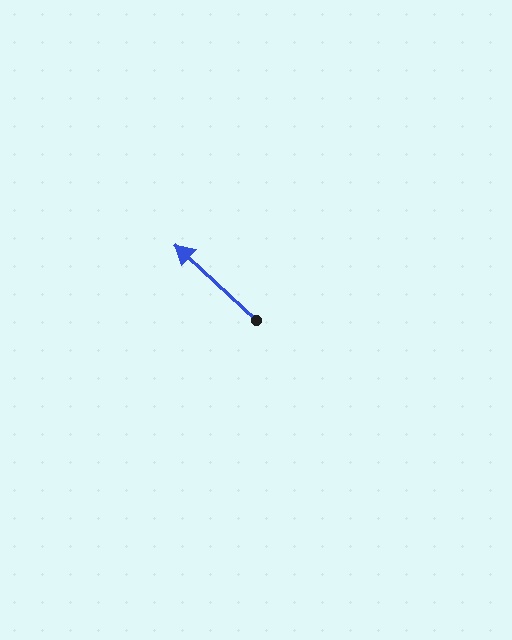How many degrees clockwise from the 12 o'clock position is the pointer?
Approximately 313 degrees.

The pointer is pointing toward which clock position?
Roughly 10 o'clock.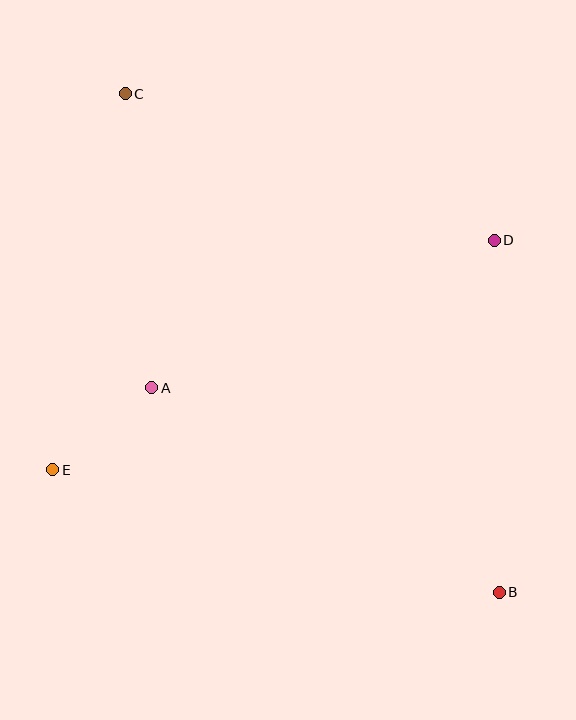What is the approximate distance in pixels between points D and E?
The distance between D and E is approximately 497 pixels.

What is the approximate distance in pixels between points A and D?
The distance between A and D is approximately 373 pixels.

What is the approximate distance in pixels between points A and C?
The distance between A and C is approximately 295 pixels.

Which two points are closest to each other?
Points A and E are closest to each other.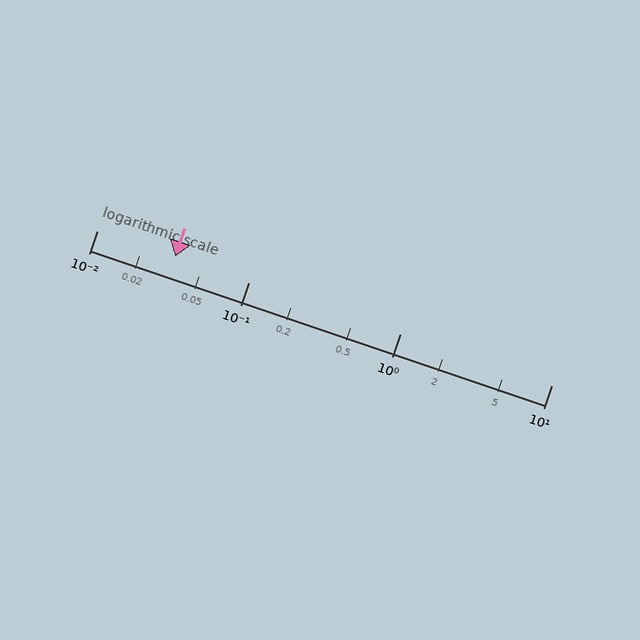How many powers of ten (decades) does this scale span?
The scale spans 3 decades, from 0.01 to 10.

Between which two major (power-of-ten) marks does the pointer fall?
The pointer is between 0.01 and 0.1.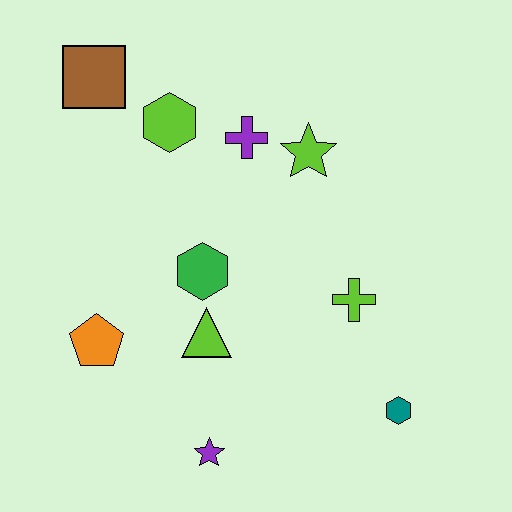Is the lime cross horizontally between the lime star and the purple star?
No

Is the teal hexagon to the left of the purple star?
No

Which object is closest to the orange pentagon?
The lime triangle is closest to the orange pentagon.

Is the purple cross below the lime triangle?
No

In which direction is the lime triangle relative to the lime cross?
The lime triangle is to the left of the lime cross.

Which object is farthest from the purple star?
The brown square is farthest from the purple star.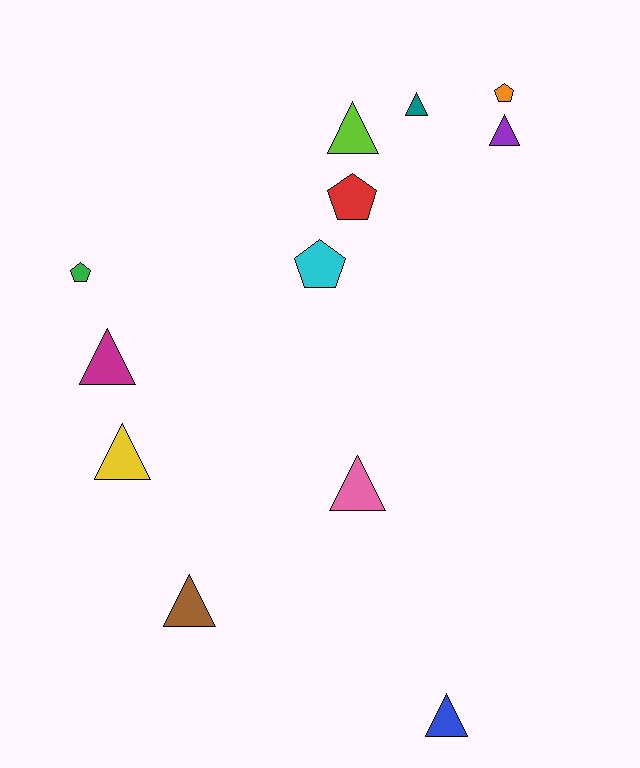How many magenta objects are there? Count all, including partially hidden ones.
There is 1 magenta object.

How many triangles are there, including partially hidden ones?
There are 8 triangles.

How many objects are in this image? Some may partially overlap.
There are 12 objects.